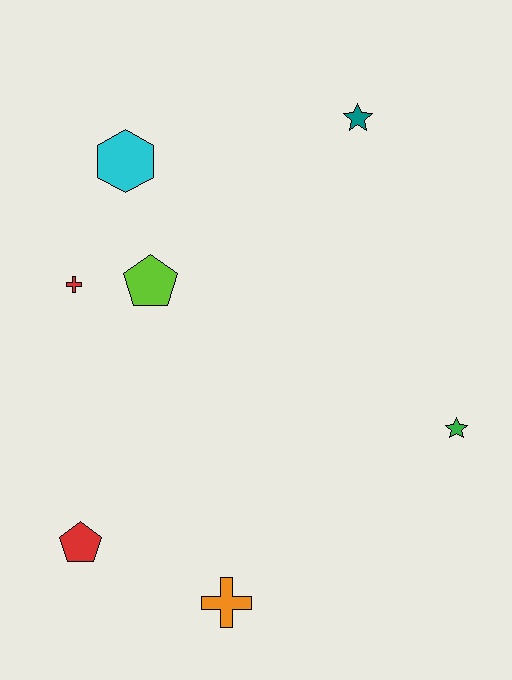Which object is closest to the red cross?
The lime pentagon is closest to the red cross.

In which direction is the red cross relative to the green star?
The red cross is to the left of the green star.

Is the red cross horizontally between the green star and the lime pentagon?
No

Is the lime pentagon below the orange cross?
No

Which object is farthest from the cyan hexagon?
The orange cross is farthest from the cyan hexagon.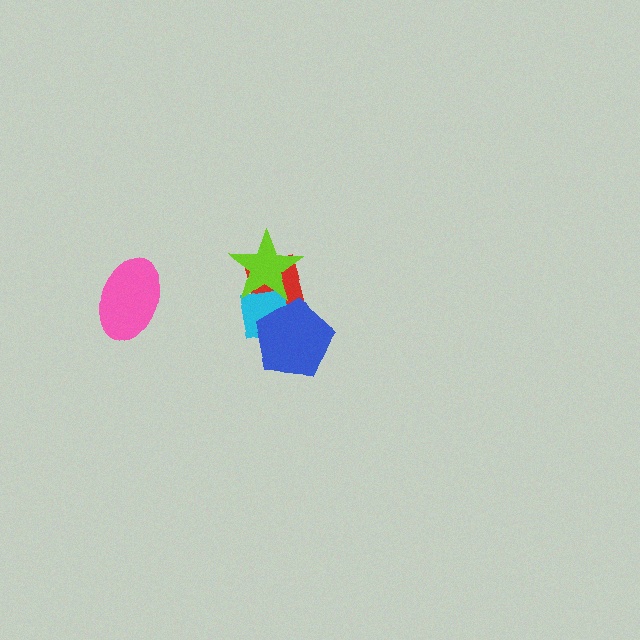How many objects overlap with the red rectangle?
3 objects overlap with the red rectangle.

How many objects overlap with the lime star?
2 objects overlap with the lime star.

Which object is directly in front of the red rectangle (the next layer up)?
The cyan square is directly in front of the red rectangle.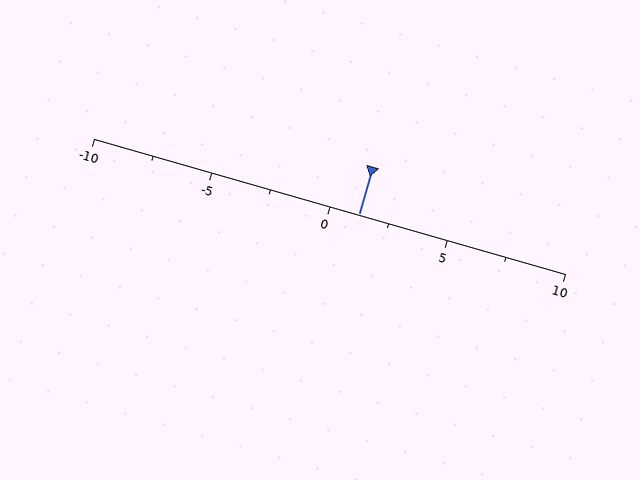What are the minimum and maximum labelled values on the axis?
The axis runs from -10 to 10.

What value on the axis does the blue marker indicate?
The marker indicates approximately 1.2.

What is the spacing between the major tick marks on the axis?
The major ticks are spaced 5 apart.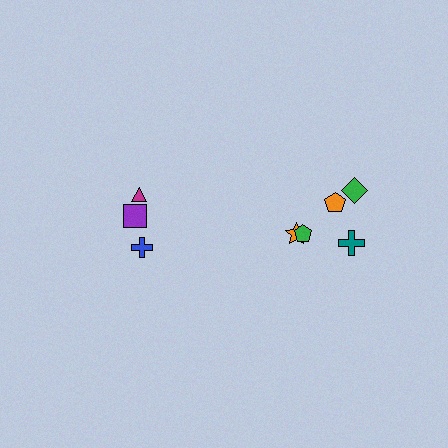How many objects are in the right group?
There are 5 objects.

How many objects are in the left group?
There are 3 objects.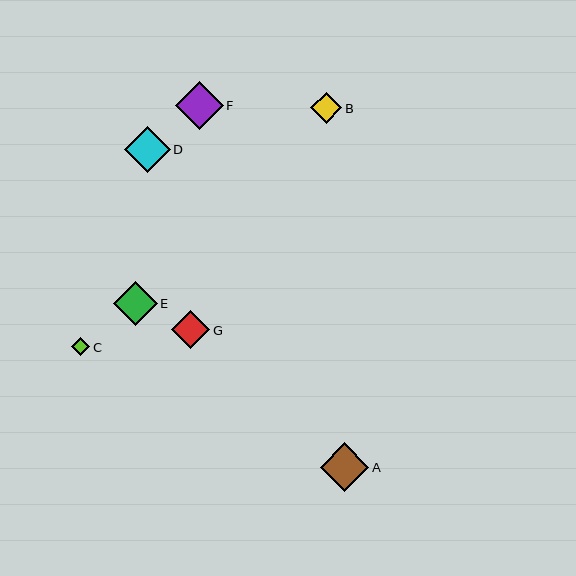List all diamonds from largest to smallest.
From largest to smallest: A, F, D, E, G, B, C.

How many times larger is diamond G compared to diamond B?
Diamond G is approximately 1.2 times the size of diamond B.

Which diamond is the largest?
Diamond A is the largest with a size of approximately 49 pixels.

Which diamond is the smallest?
Diamond C is the smallest with a size of approximately 18 pixels.